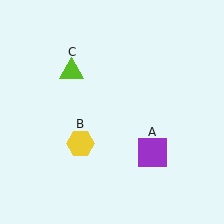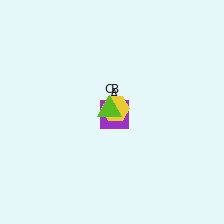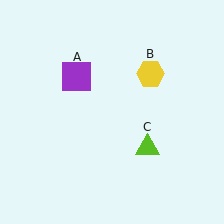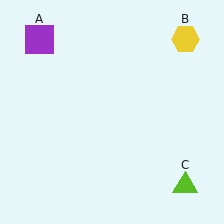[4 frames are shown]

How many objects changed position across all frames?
3 objects changed position: purple square (object A), yellow hexagon (object B), lime triangle (object C).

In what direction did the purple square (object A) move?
The purple square (object A) moved up and to the left.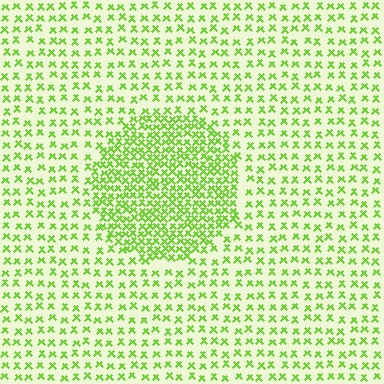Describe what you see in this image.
The image contains small lime elements arranged at two different densities. A circle-shaped region is visible where the elements are more densely packed than the surrounding area.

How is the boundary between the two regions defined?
The boundary is defined by a change in element density (approximately 2.3x ratio). All elements are the same color, size, and shape.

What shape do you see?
I see a circle.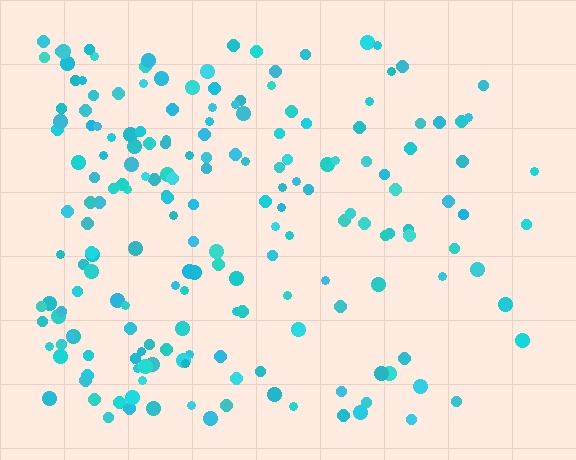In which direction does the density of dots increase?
From right to left, with the left side densest.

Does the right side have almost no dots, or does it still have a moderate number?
Still a moderate number, just noticeably fewer than the left.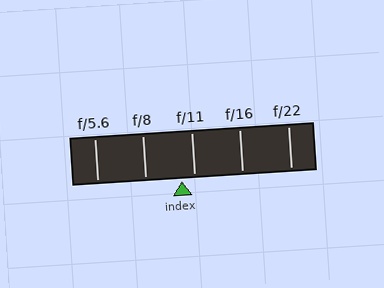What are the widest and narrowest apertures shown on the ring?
The widest aperture shown is f/5.6 and the narrowest is f/22.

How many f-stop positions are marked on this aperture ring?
There are 5 f-stop positions marked.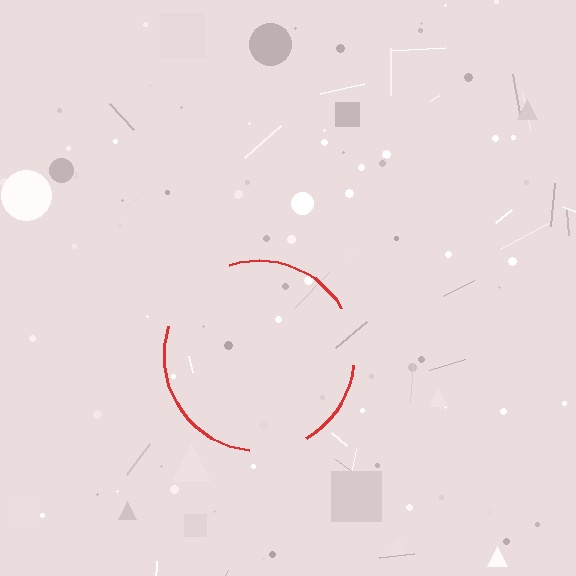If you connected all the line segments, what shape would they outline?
They would outline a circle.